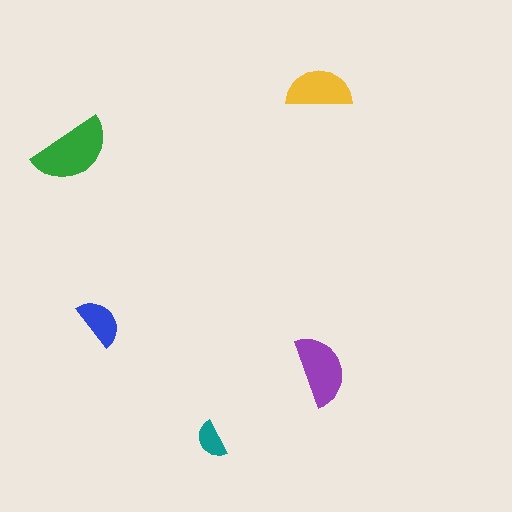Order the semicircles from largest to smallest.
the green one, the purple one, the yellow one, the blue one, the teal one.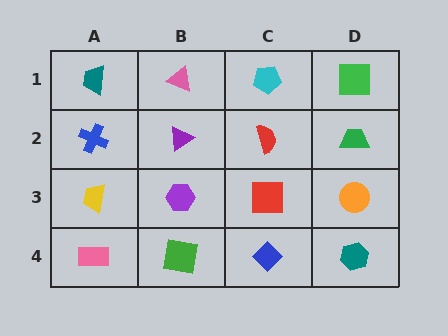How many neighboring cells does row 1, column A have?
2.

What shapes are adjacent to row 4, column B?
A purple hexagon (row 3, column B), a pink rectangle (row 4, column A), a blue diamond (row 4, column C).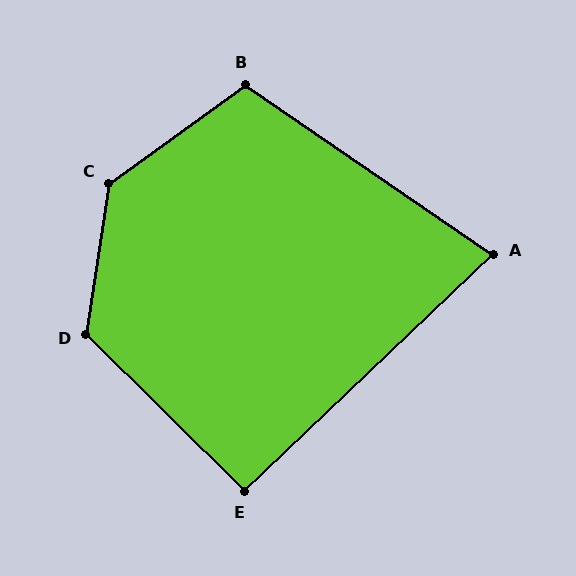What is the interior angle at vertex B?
Approximately 110 degrees (obtuse).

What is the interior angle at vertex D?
Approximately 126 degrees (obtuse).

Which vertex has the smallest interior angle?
A, at approximately 78 degrees.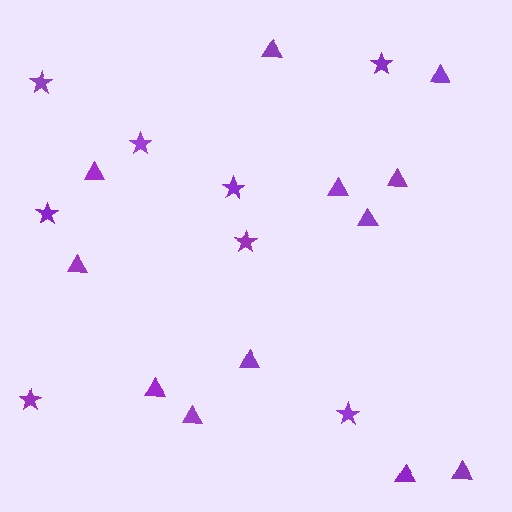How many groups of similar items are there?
There are 2 groups: one group of stars (8) and one group of triangles (12).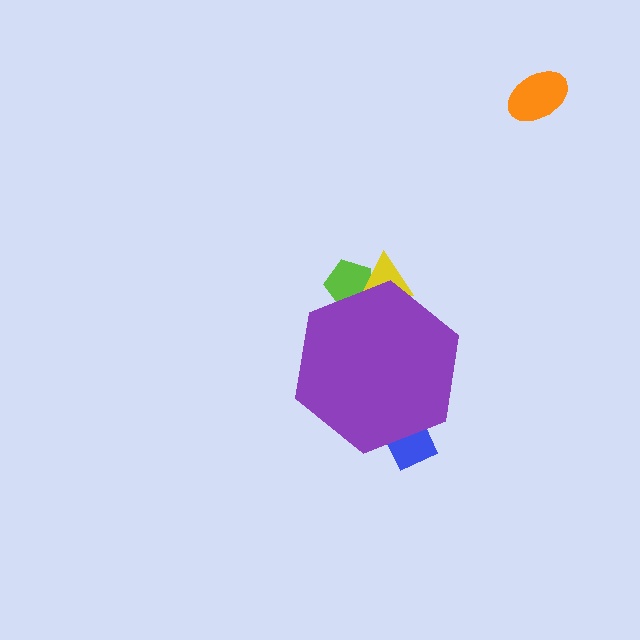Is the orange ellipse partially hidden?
No, the orange ellipse is fully visible.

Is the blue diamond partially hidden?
Yes, the blue diamond is partially hidden behind the purple hexagon.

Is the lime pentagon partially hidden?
Yes, the lime pentagon is partially hidden behind the purple hexagon.